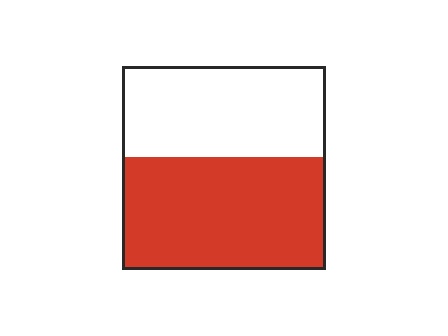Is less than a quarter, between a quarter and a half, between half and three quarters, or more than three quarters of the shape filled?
Between half and three quarters.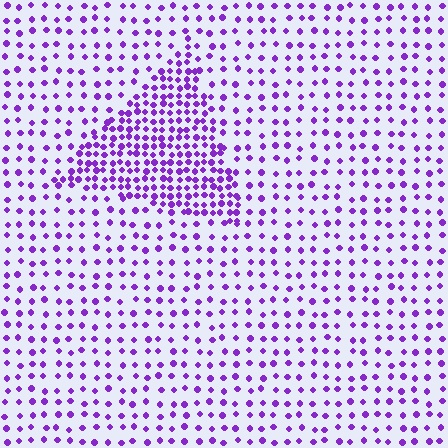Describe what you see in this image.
The image contains small purple elements arranged at two different densities. A triangle-shaped region is visible where the elements are more densely packed than the surrounding area.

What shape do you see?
I see a triangle.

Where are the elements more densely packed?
The elements are more densely packed inside the triangle boundary.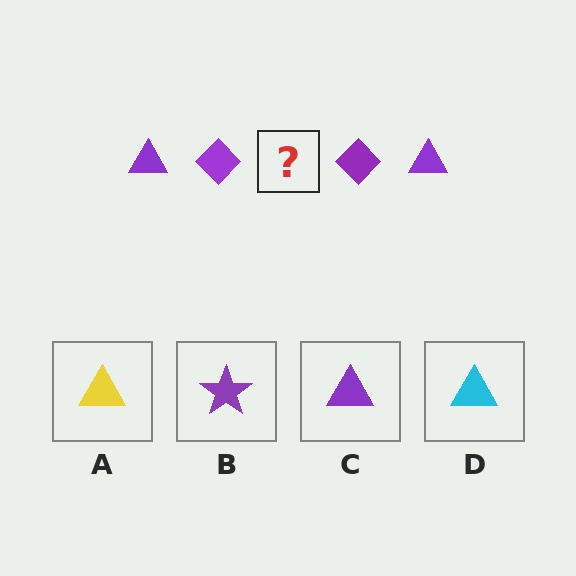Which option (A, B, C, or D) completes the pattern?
C.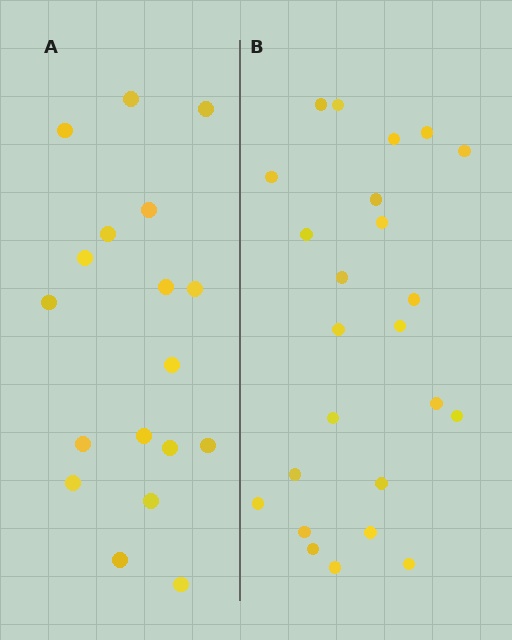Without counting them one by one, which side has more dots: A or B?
Region B (the right region) has more dots.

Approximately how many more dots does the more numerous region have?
Region B has about 6 more dots than region A.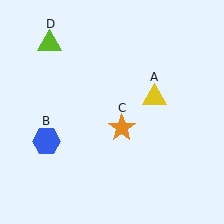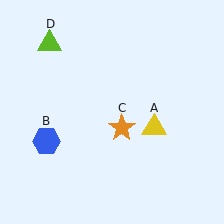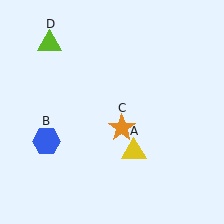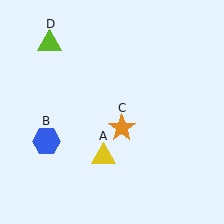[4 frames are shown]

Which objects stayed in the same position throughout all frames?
Blue hexagon (object B) and orange star (object C) and lime triangle (object D) remained stationary.